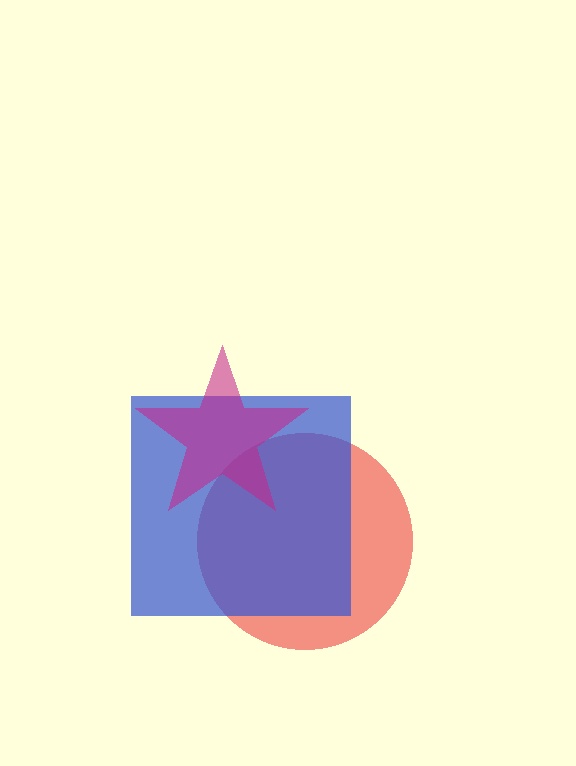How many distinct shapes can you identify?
There are 3 distinct shapes: a red circle, a blue square, a magenta star.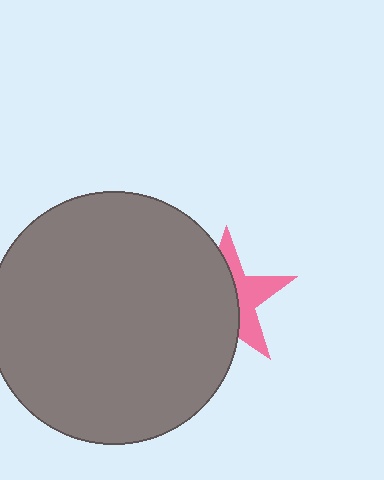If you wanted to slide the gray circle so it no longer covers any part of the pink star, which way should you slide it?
Slide it left — that is the most direct way to separate the two shapes.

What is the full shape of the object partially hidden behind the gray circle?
The partially hidden object is a pink star.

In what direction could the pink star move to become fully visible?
The pink star could move right. That would shift it out from behind the gray circle entirely.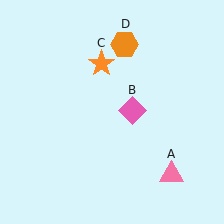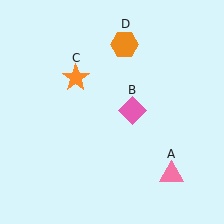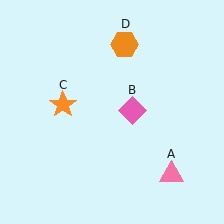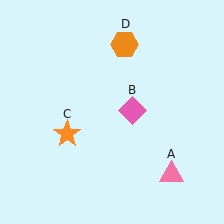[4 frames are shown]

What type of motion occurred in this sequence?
The orange star (object C) rotated counterclockwise around the center of the scene.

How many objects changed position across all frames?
1 object changed position: orange star (object C).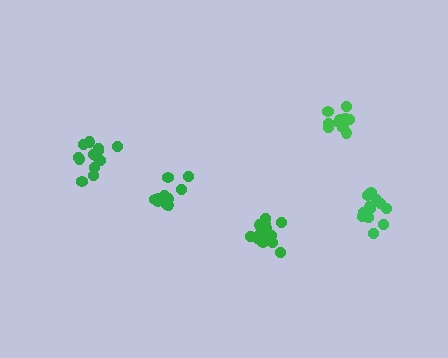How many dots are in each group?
Group 1: 11 dots, Group 2: 14 dots, Group 3: 13 dots, Group 4: 14 dots, Group 5: 10 dots (62 total).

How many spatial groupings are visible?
There are 5 spatial groupings.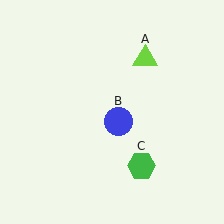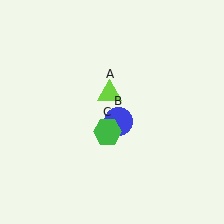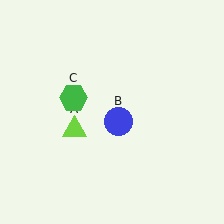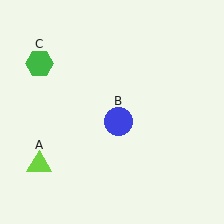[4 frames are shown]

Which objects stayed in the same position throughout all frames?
Blue circle (object B) remained stationary.